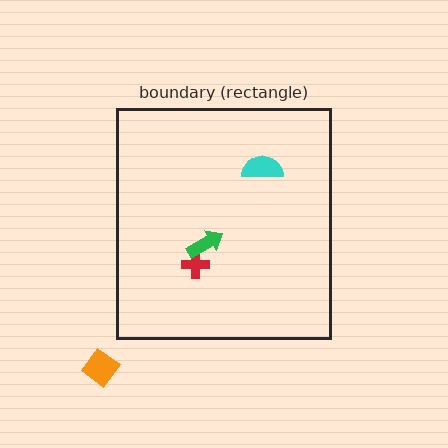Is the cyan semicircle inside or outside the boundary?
Inside.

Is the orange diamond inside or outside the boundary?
Outside.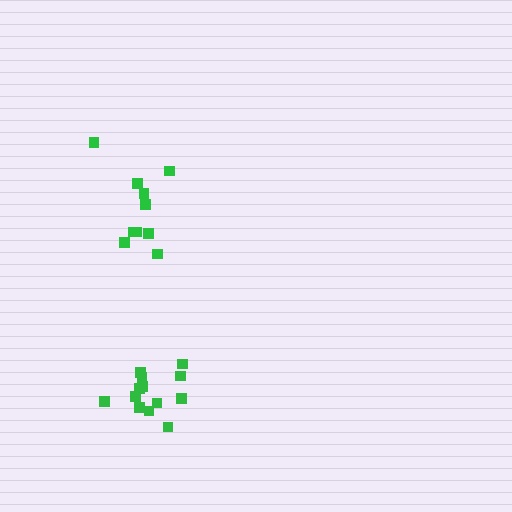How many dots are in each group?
Group 1: 13 dots, Group 2: 10 dots (23 total).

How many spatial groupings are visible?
There are 2 spatial groupings.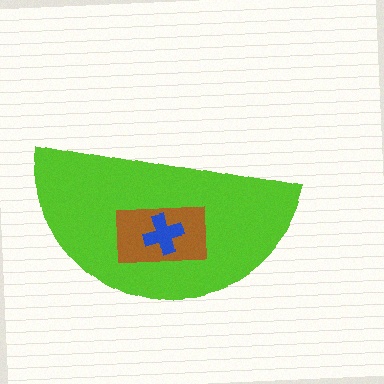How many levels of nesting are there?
3.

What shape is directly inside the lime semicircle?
The brown rectangle.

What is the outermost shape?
The lime semicircle.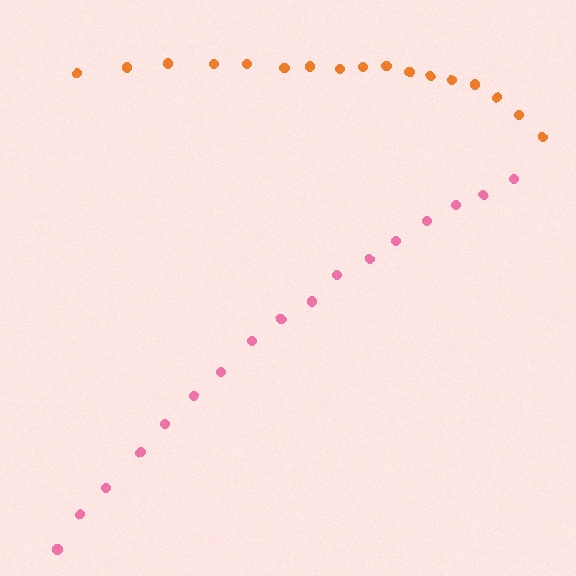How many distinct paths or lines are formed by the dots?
There are 2 distinct paths.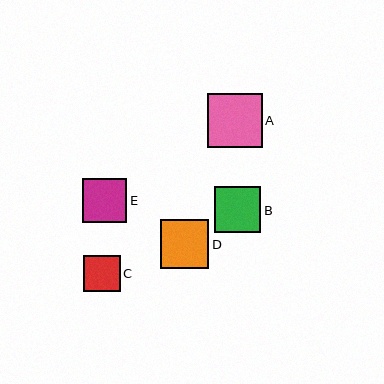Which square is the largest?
Square A is the largest with a size of approximately 55 pixels.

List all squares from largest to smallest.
From largest to smallest: A, D, B, E, C.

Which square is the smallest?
Square C is the smallest with a size of approximately 36 pixels.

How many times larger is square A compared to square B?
Square A is approximately 1.2 times the size of square B.